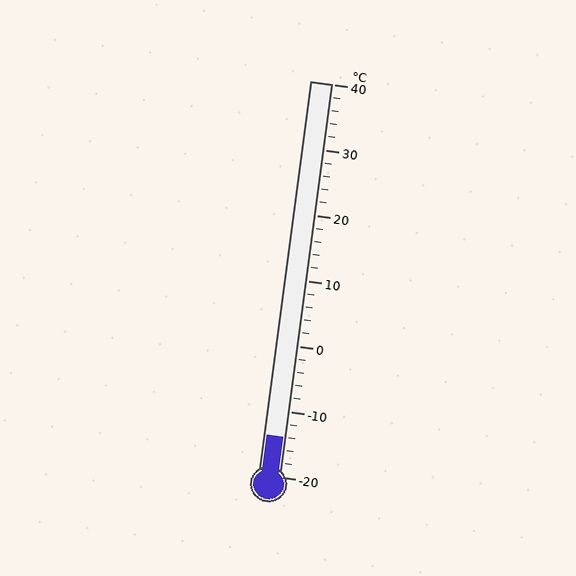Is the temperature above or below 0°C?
The temperature is below 0°C.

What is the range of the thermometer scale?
The thermometer scale ranges from -20°C to 40°C.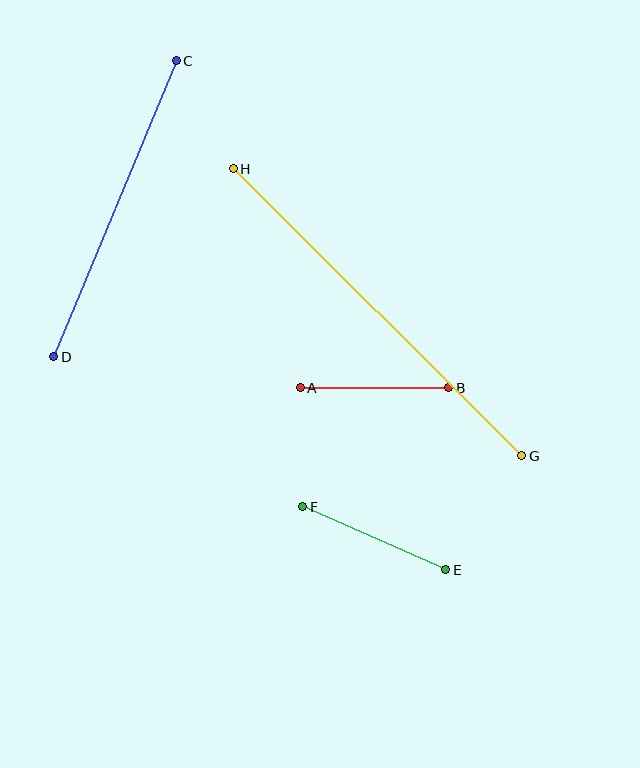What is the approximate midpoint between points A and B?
The midpoint is at approximately (375, 388) pixels.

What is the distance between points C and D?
The distance is approximately 320 pixels.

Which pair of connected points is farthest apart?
Points G and H are farthest apart.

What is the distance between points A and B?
The distance is approximately 148 pixels.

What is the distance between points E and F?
The distance is approximately 156 pixels.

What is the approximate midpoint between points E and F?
The midpoint is at approximately (374, 538) pixels.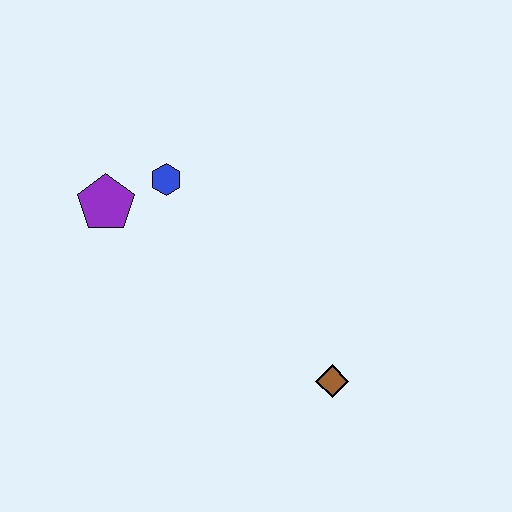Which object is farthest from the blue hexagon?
The brown diamond is farthest from the blue hexagon.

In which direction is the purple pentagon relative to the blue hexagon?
The purple pentagon is to the left of the blue hexagon.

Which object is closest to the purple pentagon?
The blue hexagon is closest to the purple pentagon.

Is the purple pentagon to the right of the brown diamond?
No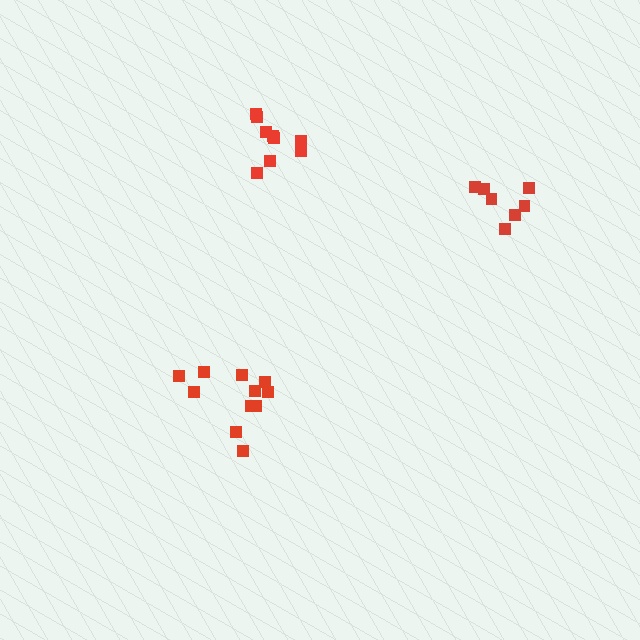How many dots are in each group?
Group 1: 9 dots, Group 2: 11 dots, Group 3: 8 dots (28 total).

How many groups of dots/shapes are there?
There are 3 groups.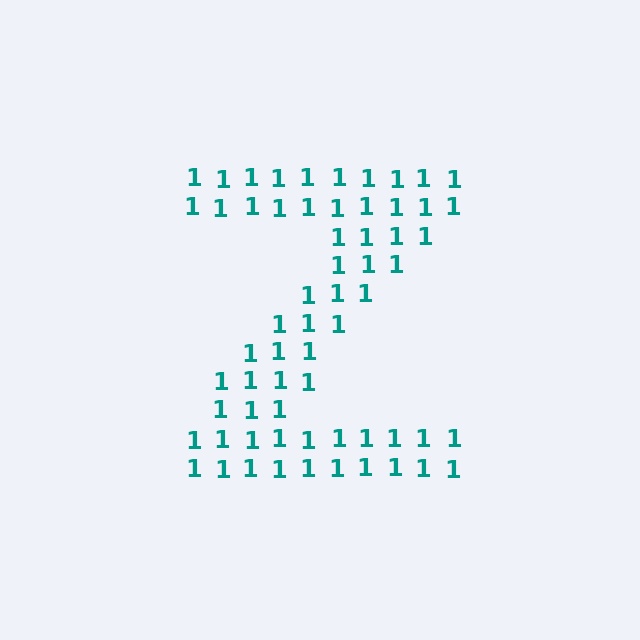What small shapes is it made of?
It is made of small digit 1's.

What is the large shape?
The large shape is the letter Z.